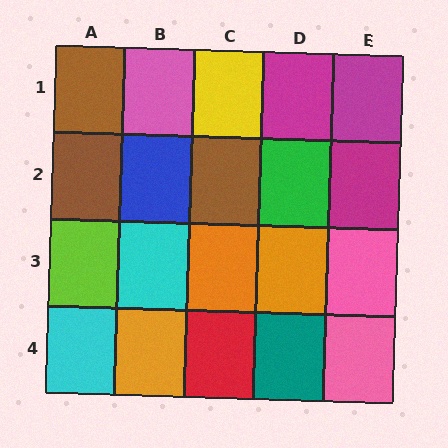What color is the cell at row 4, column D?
Teal.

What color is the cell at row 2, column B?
Blue.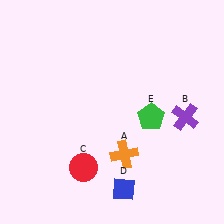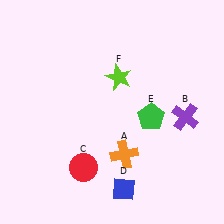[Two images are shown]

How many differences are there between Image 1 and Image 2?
There is 1 difference between the two images.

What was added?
A lime star (F) was added in Image 2.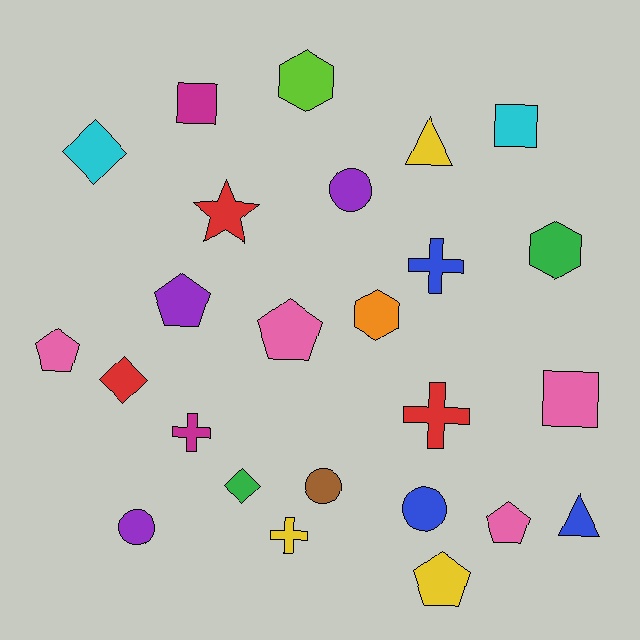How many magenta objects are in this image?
There are 2 magenta objects.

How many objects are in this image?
There are 25 objects.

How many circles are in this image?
There are 4 circles.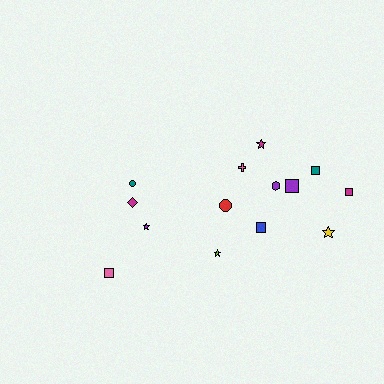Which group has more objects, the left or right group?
The right group.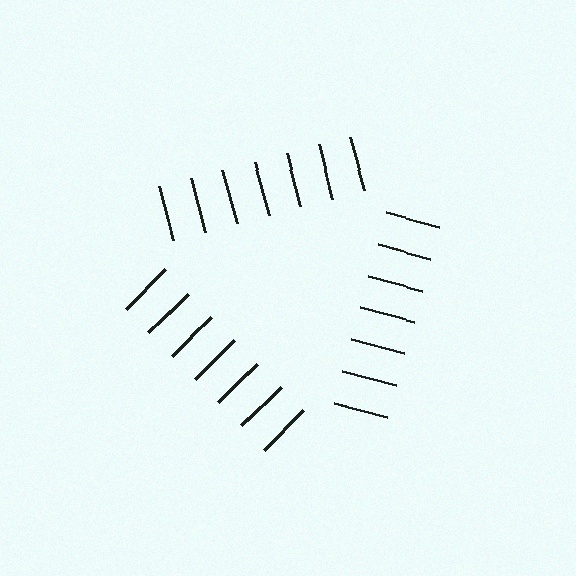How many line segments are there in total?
21 — 7 along each of the 3 edges.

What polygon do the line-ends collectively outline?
An illusory triangle — the line segments terminate on its edges but no continuous stroke is drawn.